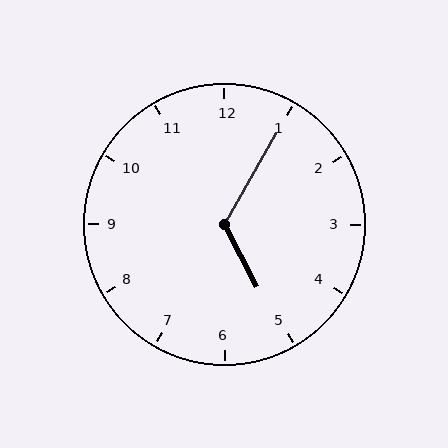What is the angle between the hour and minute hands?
Approximately 122 degrees.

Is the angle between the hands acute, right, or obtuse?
It is obtuse.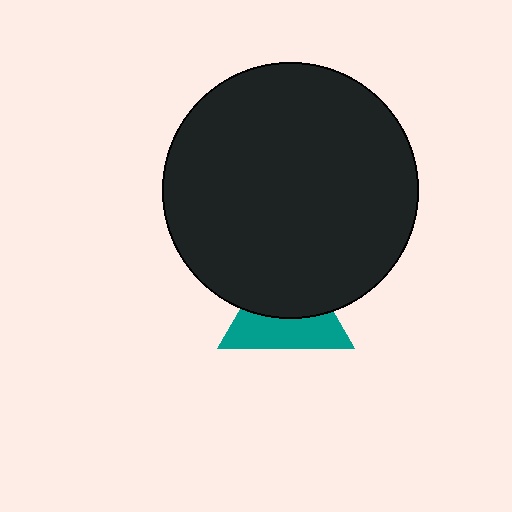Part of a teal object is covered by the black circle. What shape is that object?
It is a triangle.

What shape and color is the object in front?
The object in front is a black circle.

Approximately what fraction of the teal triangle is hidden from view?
Roughly 52% of the teal triangle is hidden behind the black circle.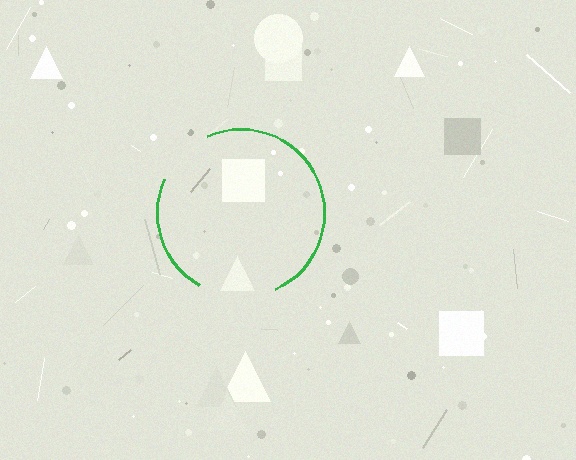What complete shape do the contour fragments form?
The contour fragments form a circle.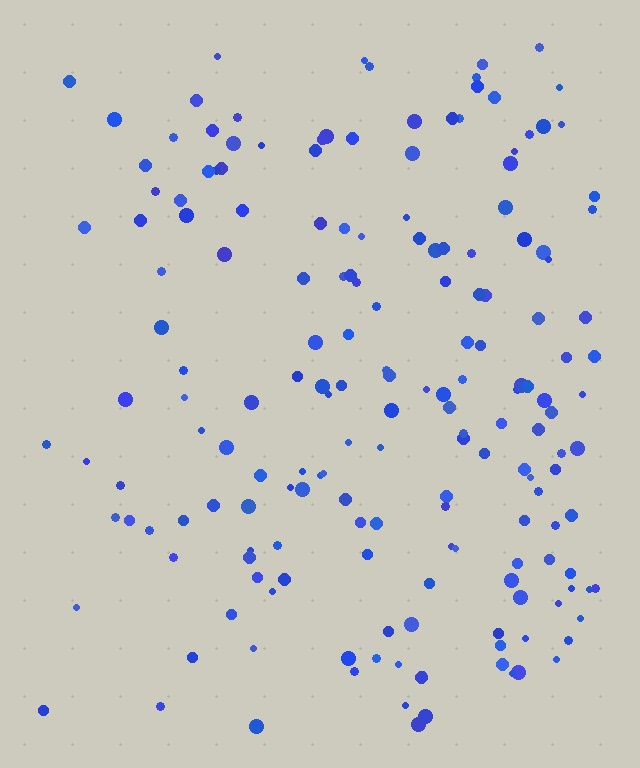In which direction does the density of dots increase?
From left to right, with the right side densest.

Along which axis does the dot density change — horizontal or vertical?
Horizontal.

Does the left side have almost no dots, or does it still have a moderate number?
Still a moderate number, just noticeably fewer than the right.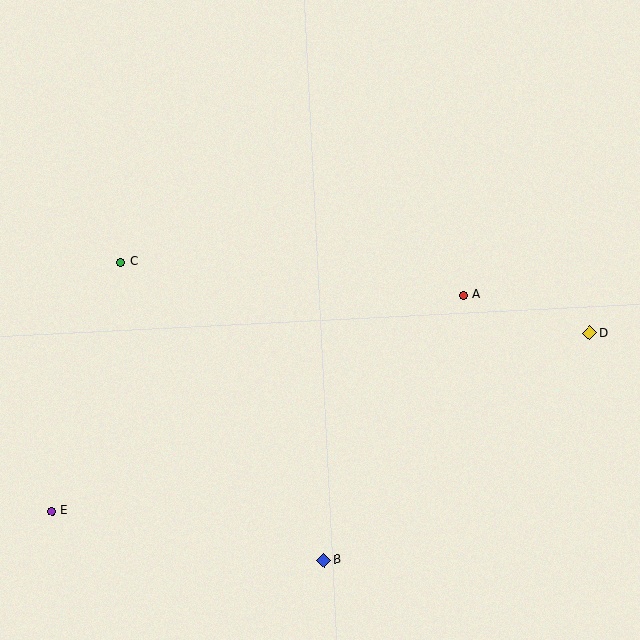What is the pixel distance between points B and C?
The distance between B and C is 361 pixels.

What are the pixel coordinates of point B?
Point B is at (324, 560).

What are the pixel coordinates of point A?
Point A is at (463, 295).